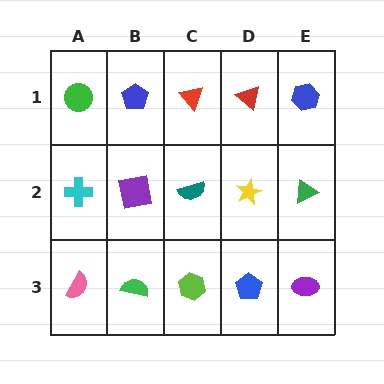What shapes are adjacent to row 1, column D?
A yellow star (row 2, column D), a red triangle (row 1, column C), a blue hexagon (row 1, column E).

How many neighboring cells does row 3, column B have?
3.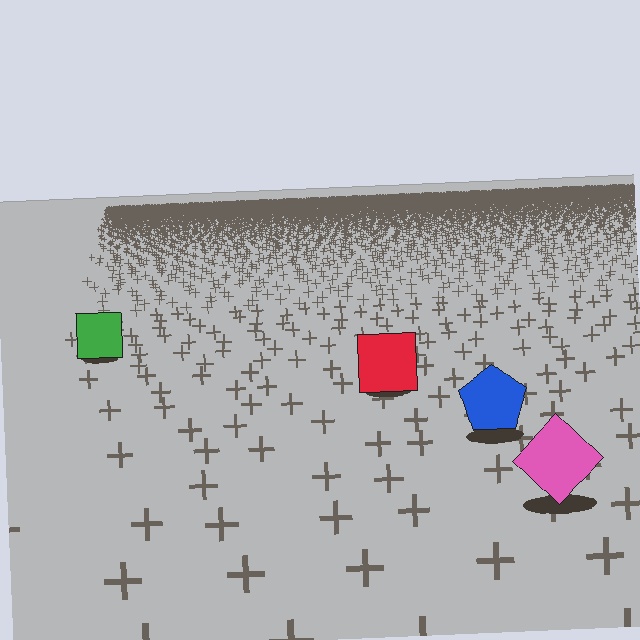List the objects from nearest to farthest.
From nearest to farthest: the pink diamond, the blue pentagon, the red square, the green square.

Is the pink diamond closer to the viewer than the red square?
Yes. The pink diamond is closer — you can tell from the texture gradient: the ground texture is coarser near it.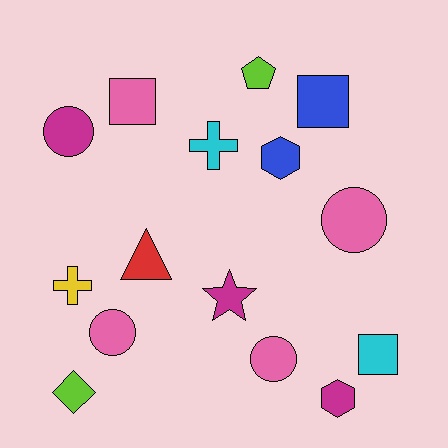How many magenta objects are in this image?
There are 3 magenta objects.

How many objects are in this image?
There are 15 objects.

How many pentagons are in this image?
There is 1 pentagon.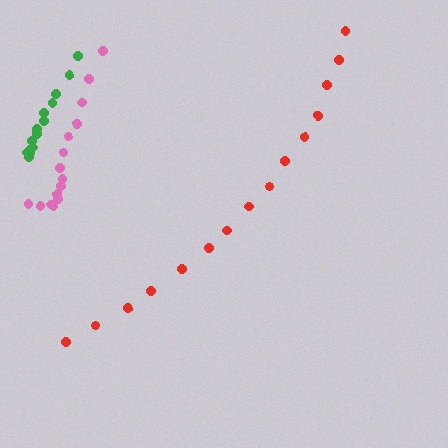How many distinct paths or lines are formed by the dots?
There are 3 distinct paths.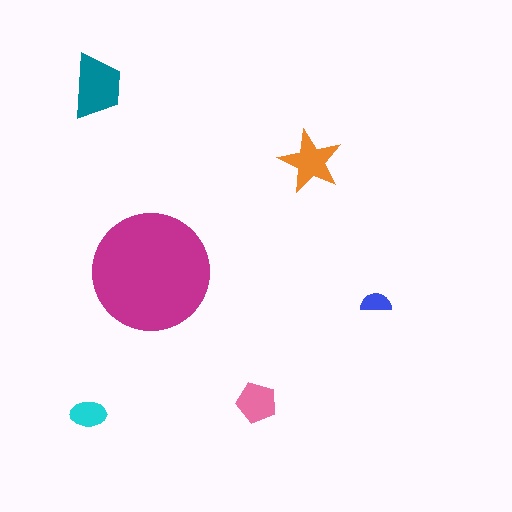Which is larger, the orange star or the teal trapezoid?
The teal trapezoid.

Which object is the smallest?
The blue semicircle.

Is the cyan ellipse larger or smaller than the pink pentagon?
Smaller.